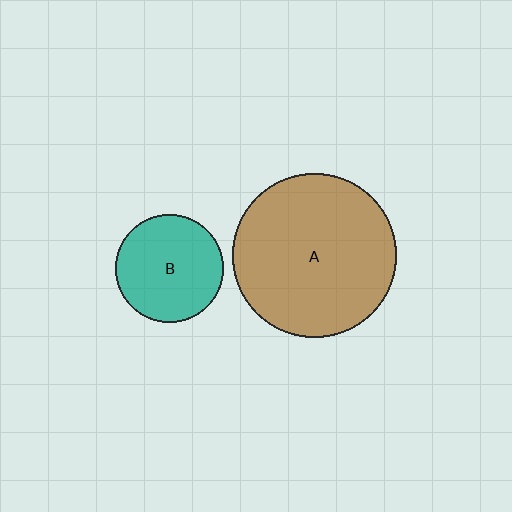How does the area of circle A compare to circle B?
Approximately 2.3 times.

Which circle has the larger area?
Circle A (brown).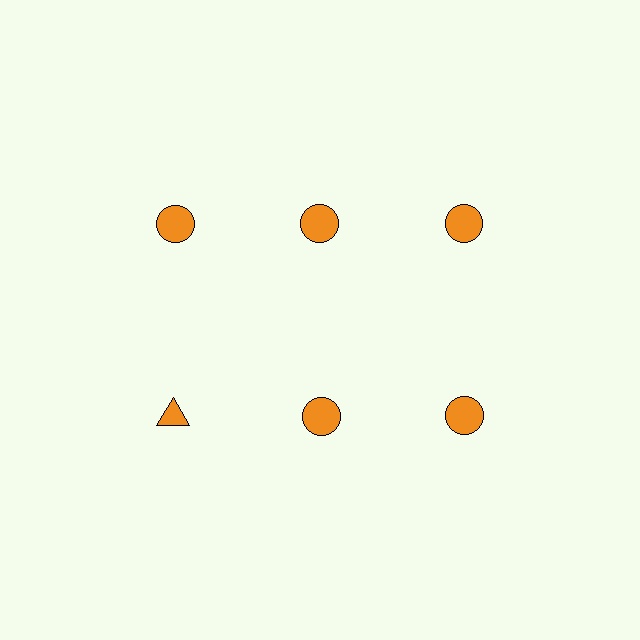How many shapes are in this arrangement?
There are 6 shapes arranged in a grid pattern.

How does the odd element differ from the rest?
It has a different shape: triangle instead of circle.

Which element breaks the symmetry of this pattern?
The orange triangle in the second row, leftmost column breaks the symmetry. All other shapes are orange circles.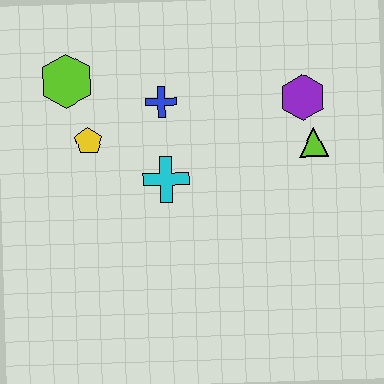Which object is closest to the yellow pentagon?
The lime hexagon is closest to the yellow pentagon.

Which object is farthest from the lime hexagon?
The lime triangle is farthest from the lime hexagon.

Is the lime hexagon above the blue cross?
Yes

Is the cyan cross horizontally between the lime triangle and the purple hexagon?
No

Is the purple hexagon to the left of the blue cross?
No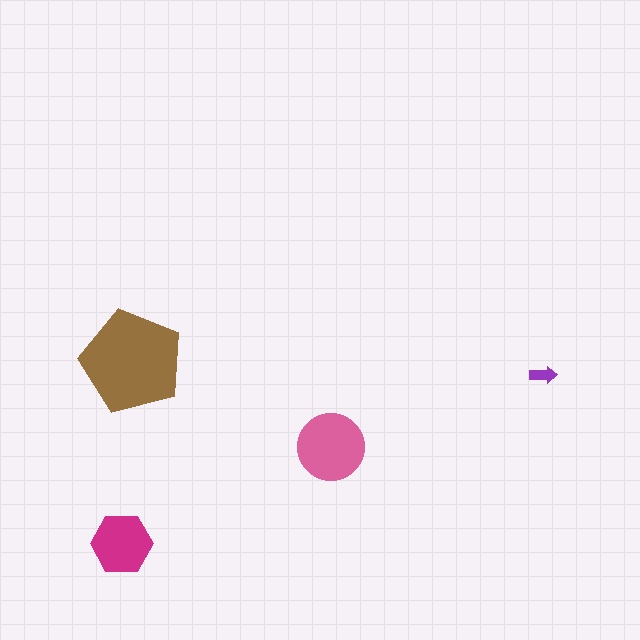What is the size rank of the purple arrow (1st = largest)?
4th.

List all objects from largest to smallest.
The brown pentagon, the pink circle, the magenta hexagon, the purple arrow.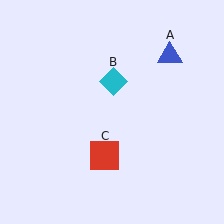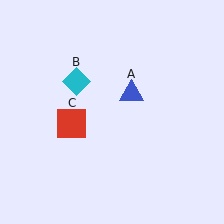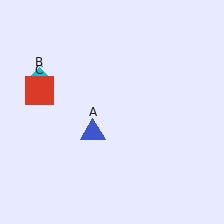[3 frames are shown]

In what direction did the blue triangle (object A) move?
The blue triangle (object A) moved down and to the left.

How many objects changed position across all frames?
3 objects changed position: blue triangle (object A), cyan diamond (object B), red square (object C).